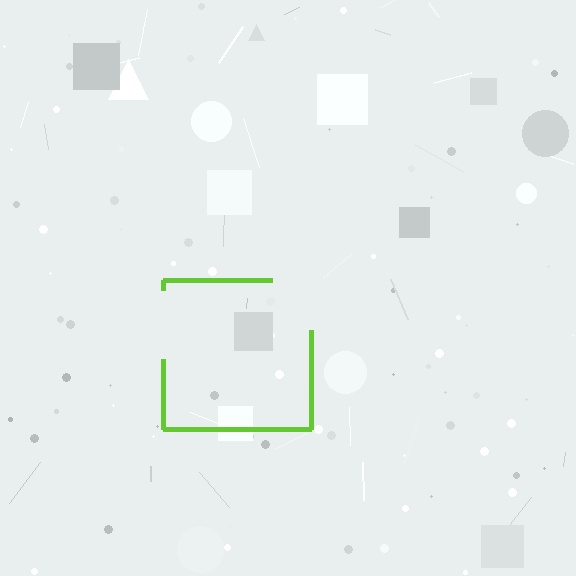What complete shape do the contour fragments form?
The contour fragments form a square.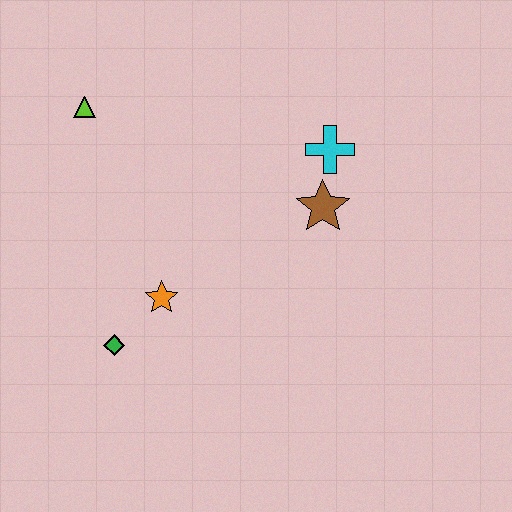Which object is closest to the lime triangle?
The orange star is closest to the lime triangle.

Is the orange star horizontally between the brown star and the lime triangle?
Yes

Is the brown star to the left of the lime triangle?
No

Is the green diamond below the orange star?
Yes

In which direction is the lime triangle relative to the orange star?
The lime triangle is above the orange star.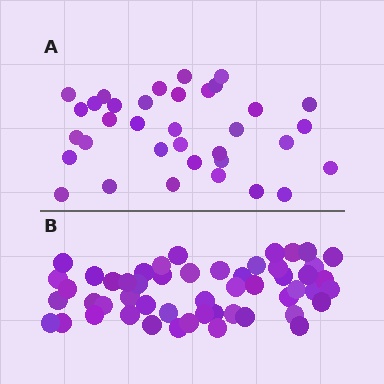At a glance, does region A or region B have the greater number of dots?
Region B (the bottom region) has more dots.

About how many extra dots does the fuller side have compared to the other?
Region B has approximately 15 more dots than region A.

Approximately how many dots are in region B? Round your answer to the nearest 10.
About 50 dots. (The exact count is 52, which rounds to 50.)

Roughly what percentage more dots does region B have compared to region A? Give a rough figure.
About 50% more.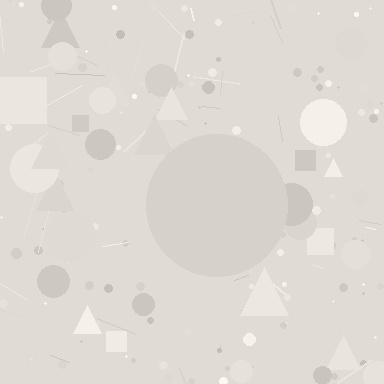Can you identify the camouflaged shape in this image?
The camouflaged shape is a circle.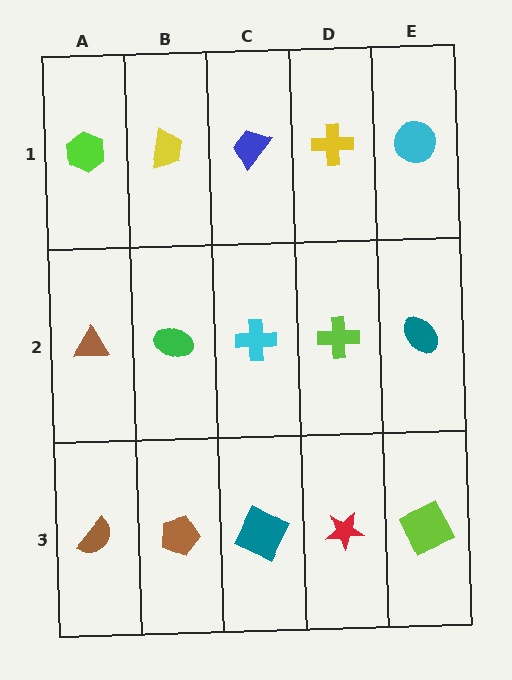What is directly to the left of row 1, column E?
A yellow cross.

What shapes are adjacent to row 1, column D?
A lime cross (row 2, column D), a blue trapezoid (row 1, column C), a cyan circle (row 1, column E).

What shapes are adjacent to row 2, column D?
A yellow cross (row 1, column D), a red star (row 3, column D), a cyan cross (row 2, column C), a teal ellipse (row 2, column E).